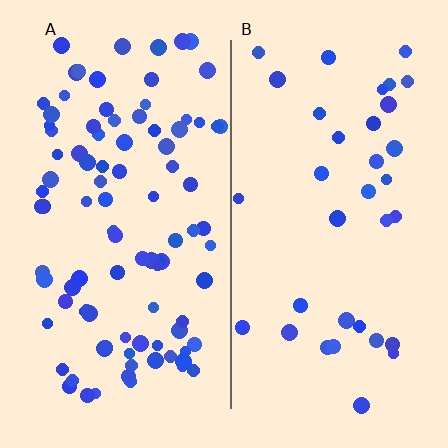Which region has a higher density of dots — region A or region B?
A (the left).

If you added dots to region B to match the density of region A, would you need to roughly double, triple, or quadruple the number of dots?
Approximately triple.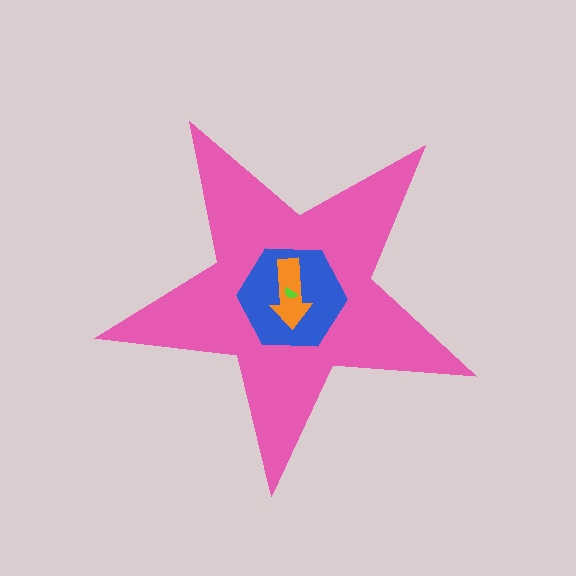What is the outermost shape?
The pink star.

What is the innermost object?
The lime semicircle.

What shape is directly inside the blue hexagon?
The orange arrow.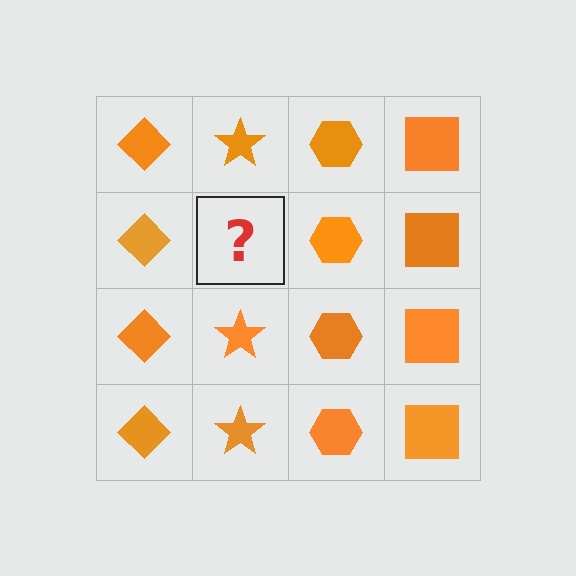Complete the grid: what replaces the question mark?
The question mark should be replaced with an orange star.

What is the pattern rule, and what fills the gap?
The rule is that each column has a consistent shape. The gap should be filled with an orange star.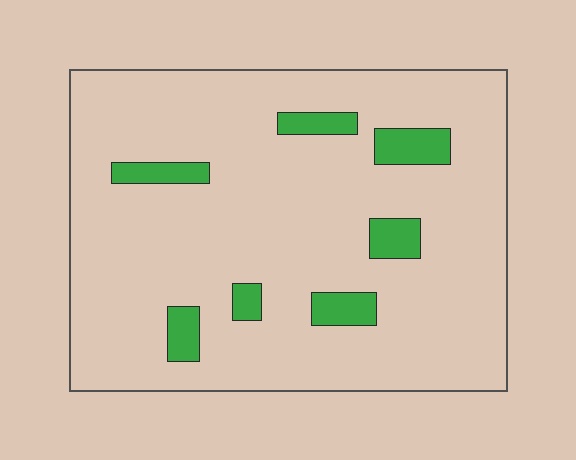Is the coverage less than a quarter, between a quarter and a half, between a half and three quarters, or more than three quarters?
Less than a quarter.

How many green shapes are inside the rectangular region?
7.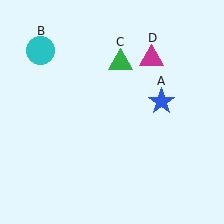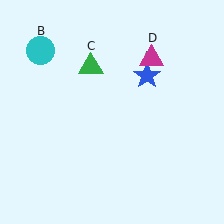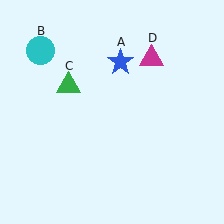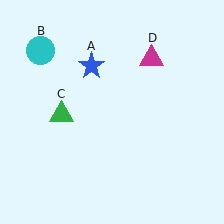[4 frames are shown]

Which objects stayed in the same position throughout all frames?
Cyan circle (object B) and magenta triangle (object D) remained stationary.